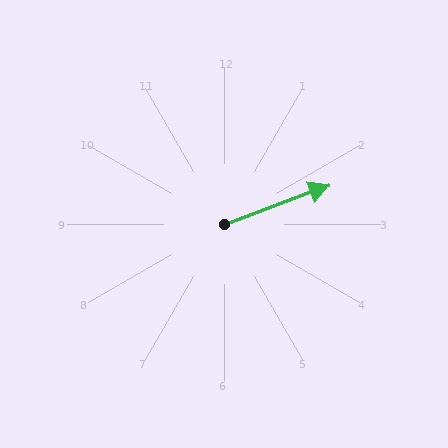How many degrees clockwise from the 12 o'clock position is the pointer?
Approximately 70 degrees.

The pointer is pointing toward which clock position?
Roughly 2 o'clock.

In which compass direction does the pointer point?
East.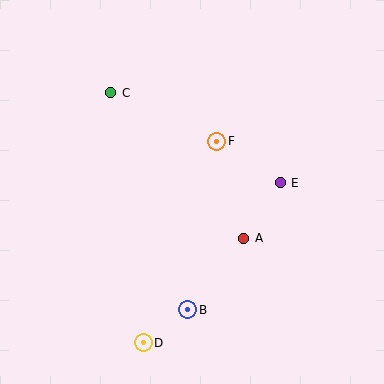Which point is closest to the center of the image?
Point F at (217, 141) is closest to the center.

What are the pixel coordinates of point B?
Point B is at (188, 310).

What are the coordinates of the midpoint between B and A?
The midpoint between B and A is at (216, 274).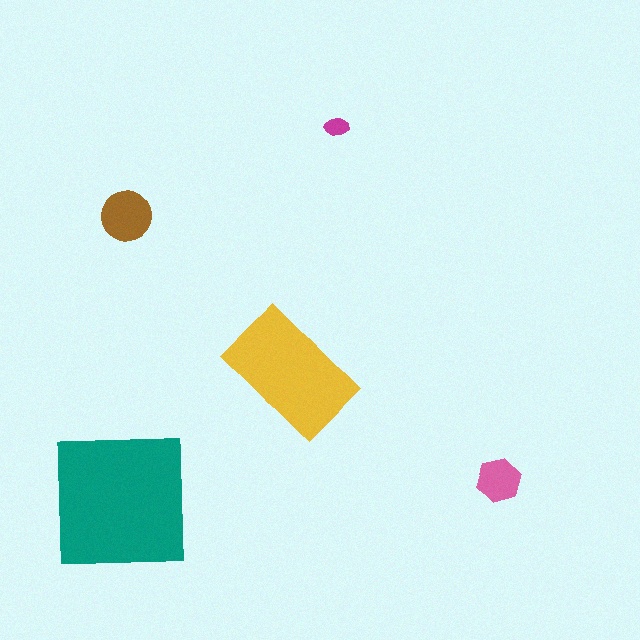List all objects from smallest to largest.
The magenta ellipse, the pink hexagon, the brown circle, the yellow rectangle, the teal square.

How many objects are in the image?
There are 5 objects in the image.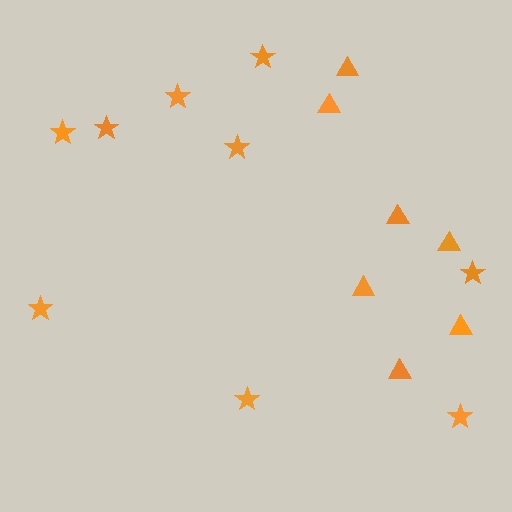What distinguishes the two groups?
There are 2 groups: one group of triangles (7) and one group of stars (9).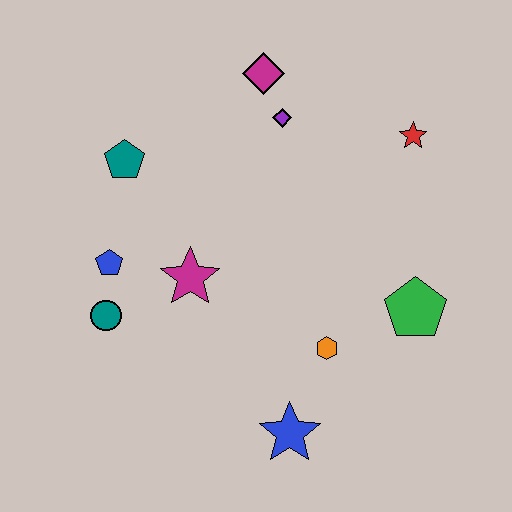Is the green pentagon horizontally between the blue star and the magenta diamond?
No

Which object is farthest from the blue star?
The magenta diamond is farthest from the blue star.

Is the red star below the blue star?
No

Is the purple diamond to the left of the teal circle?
No